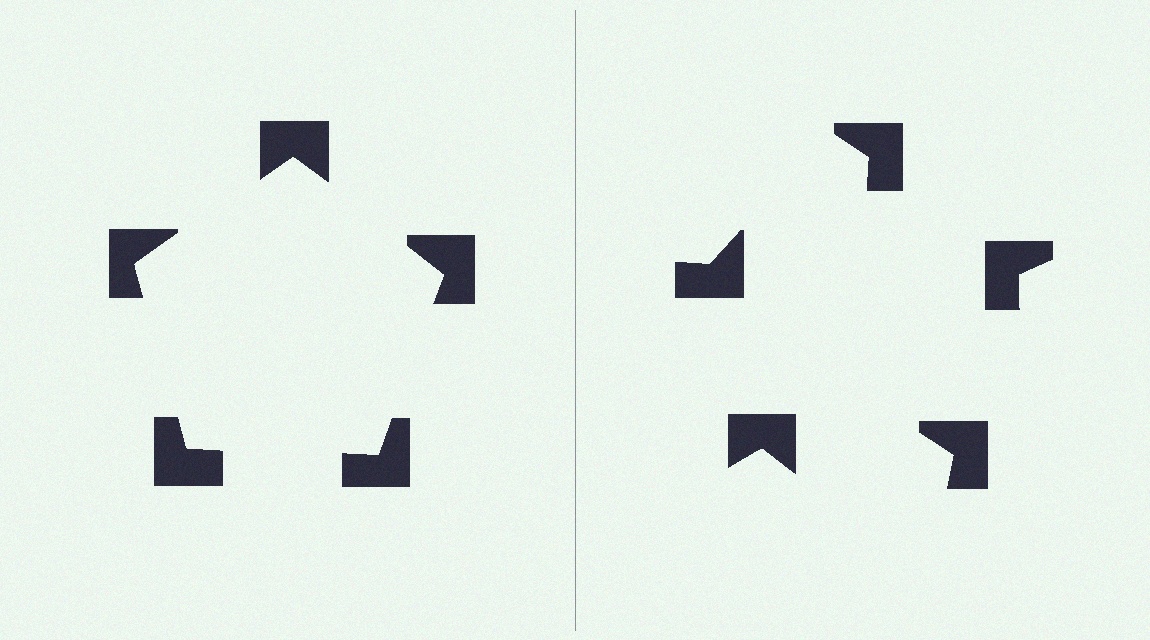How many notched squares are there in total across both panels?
10 — 5 on each side.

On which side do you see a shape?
An illusory pentagon appears on the left side. On the right side the wedge cuts are rotated, so no coherent shape forms.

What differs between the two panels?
The notched squares are positioned identically on both sides; only the wedge orientations differ. On the left they align to a pentagon; on the right they are misaligned.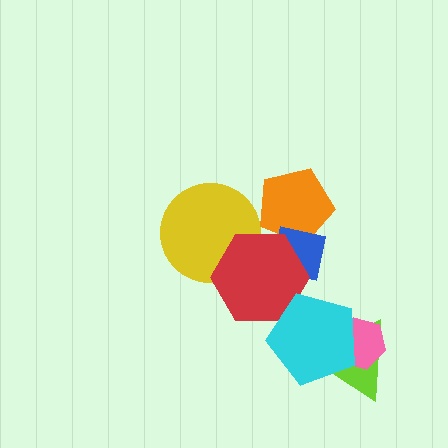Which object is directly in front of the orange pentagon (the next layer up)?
The blue square is directly in front of the orange pentagon.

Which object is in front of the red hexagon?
The cyan pentagon is in front of the red hexagon.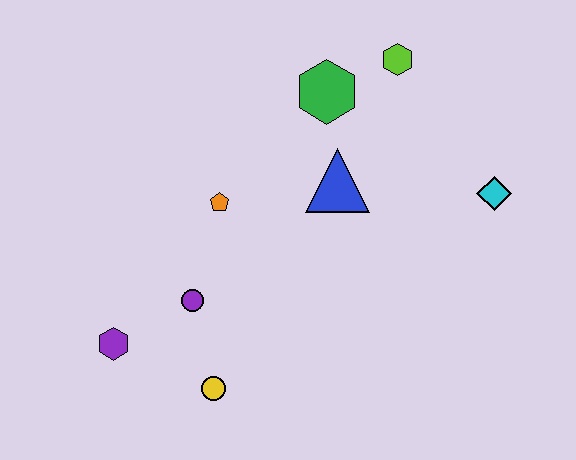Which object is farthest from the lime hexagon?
The purple hexagon is farthest from the lime hexagon.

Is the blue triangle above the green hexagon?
No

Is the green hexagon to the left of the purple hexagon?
No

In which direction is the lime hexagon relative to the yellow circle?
The lime hexagon is above the yellow circle.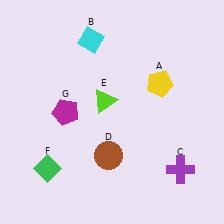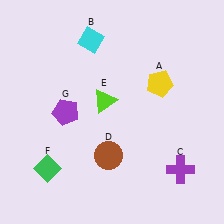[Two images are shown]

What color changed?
The pentagon (G) changed from magenta in Image 1 to purple in Image 2.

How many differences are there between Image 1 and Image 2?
There is 1 difference between the two images.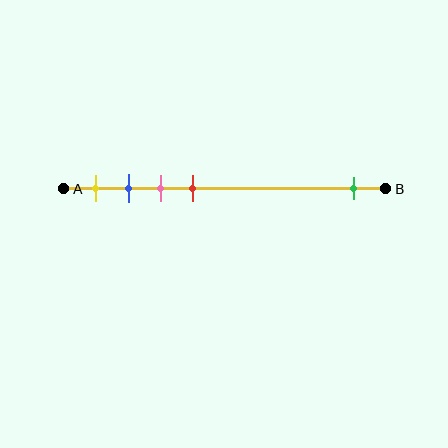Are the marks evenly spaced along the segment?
No, the marks are not evenly spaced.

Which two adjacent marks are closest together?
The blue and pink marks are the closest adjacent pair.